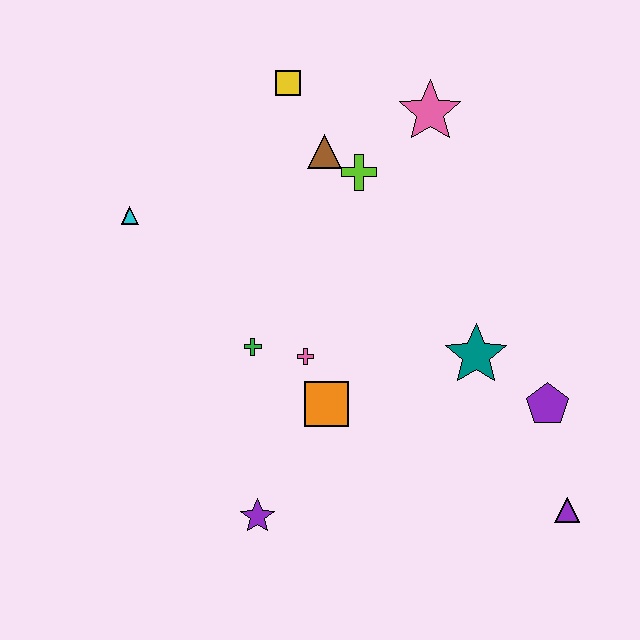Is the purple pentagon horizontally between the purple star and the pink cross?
No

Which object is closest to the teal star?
The purple pentagon is closest to the teal star.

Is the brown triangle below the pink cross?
No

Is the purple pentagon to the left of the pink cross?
No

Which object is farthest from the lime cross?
The purple triangle is farthest from the lime cross.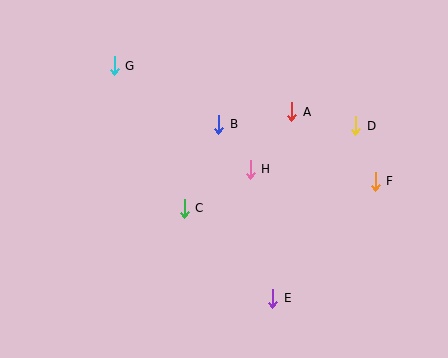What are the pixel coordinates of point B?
Point B is at (219, 124).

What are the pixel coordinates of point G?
Point G is at (114, 66).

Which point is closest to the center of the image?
Point H at (250, 169) is closest to the center.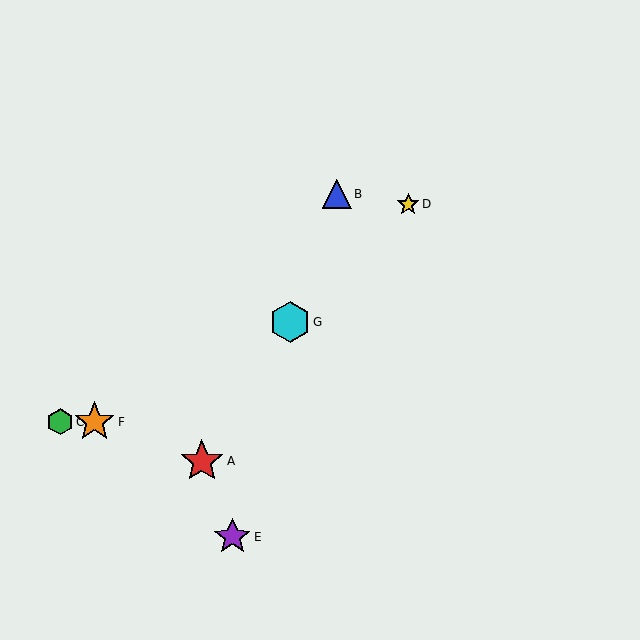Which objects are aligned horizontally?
Objects C, F are aligned horizontally.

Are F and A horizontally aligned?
No, F is at y≈422 and A is at y≈461.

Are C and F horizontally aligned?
Yes, both are at y≈422.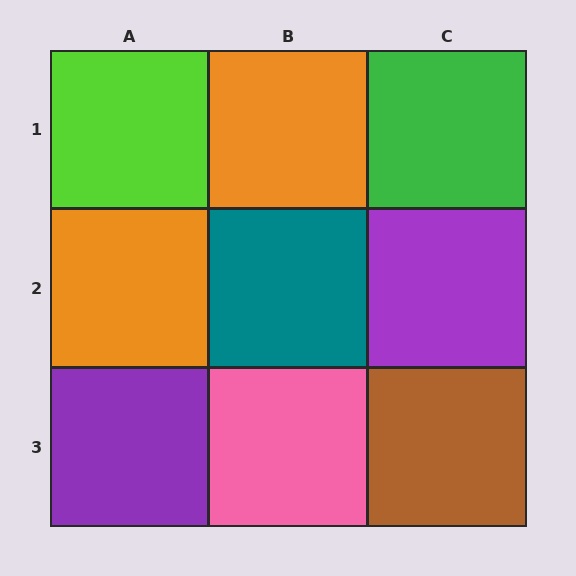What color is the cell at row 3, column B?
Pink.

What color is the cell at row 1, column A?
Lime.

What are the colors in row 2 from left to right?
Orange, teal, purple.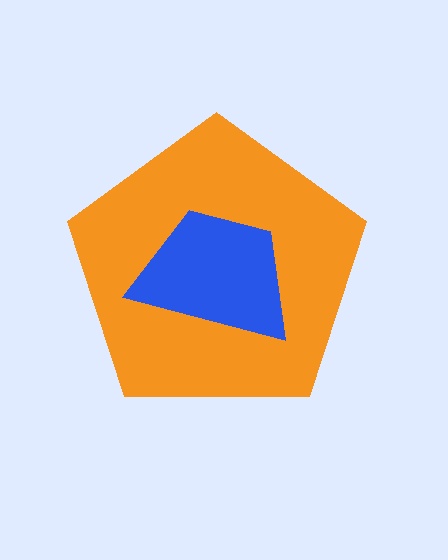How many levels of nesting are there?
2.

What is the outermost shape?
The orange pentagon.